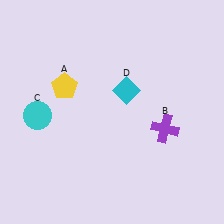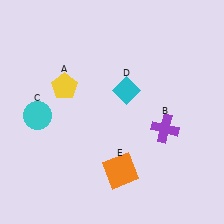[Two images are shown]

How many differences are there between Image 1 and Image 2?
There is 1 difference between the two images.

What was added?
An orange square (E) was added in Image 2.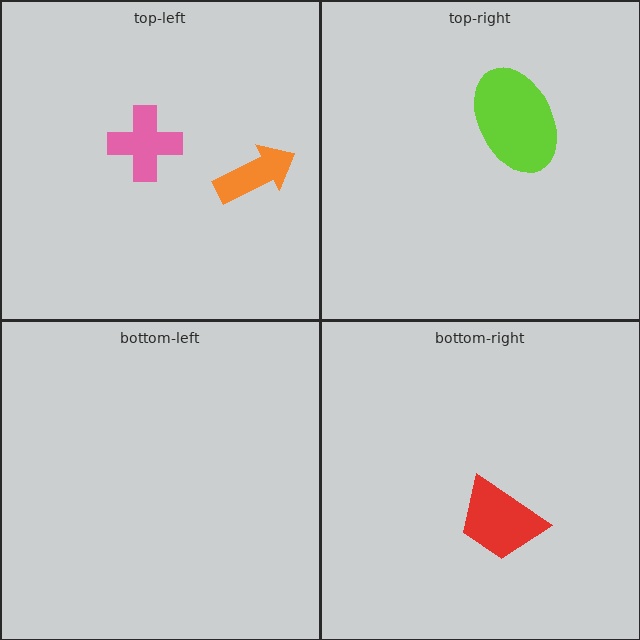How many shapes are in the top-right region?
1.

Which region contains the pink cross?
The top-left region.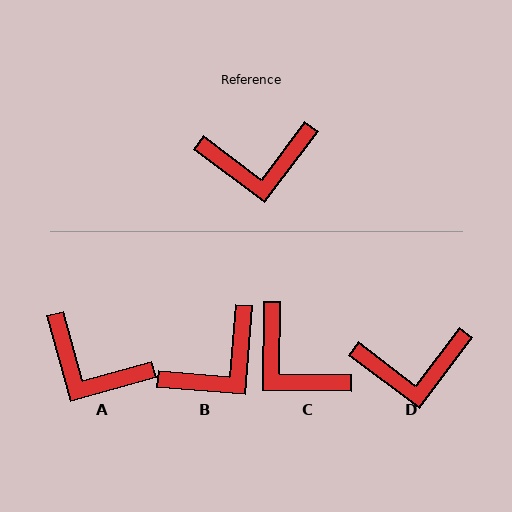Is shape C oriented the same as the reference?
No, it is off by about 54 degrees.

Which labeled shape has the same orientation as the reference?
D.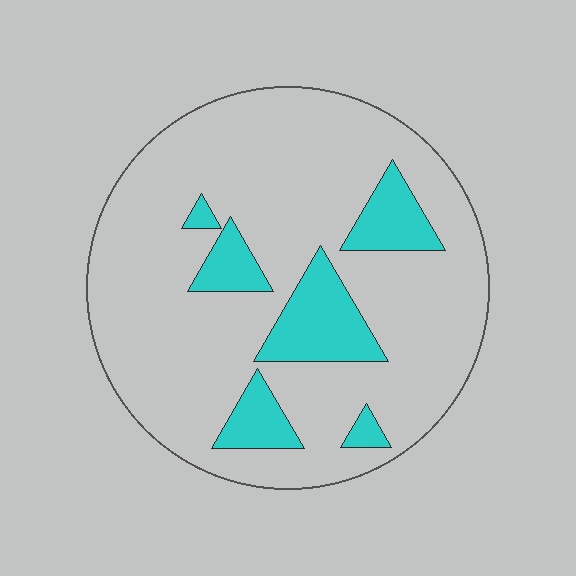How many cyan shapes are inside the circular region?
6.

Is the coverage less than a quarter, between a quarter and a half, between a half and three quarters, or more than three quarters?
Less than a quarter.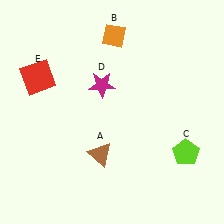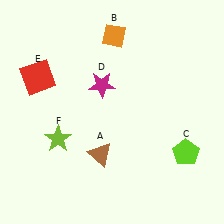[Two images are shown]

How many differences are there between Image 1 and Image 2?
There is 1 difference between the two images.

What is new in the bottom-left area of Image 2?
A lime star (F) was added in the bottom-left area of Image 2.